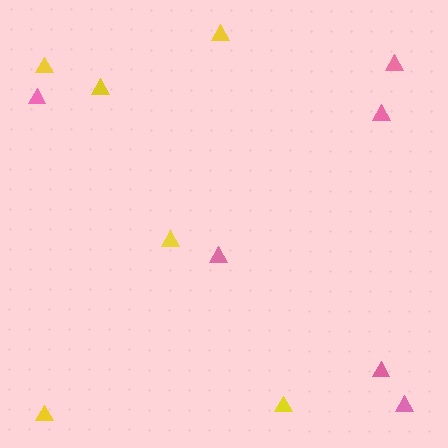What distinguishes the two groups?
There are 2 groups: one group of pink triangles (6) and one group of yellow triangles (6).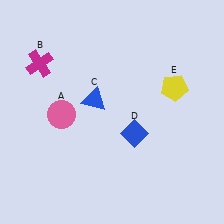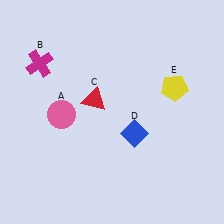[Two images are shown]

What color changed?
The triangle (C) changed from blue in Image 1 to red in Image 2.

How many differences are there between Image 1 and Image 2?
There is 1 difference between the two images.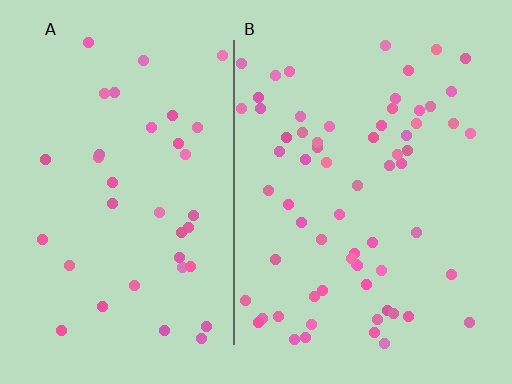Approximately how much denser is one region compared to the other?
Approximately 1.8× — region B over region A.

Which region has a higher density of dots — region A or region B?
B (the right).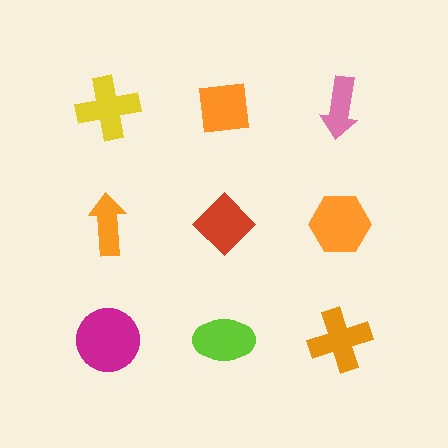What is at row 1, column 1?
A yellow cross.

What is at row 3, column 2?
A lime ellipse.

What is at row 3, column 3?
An orange cross.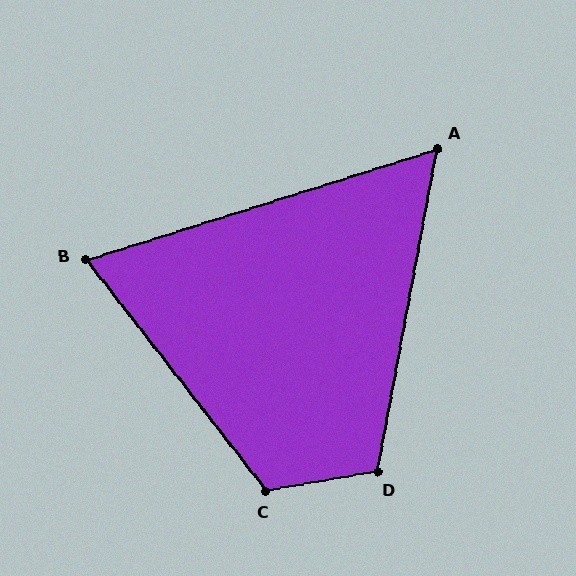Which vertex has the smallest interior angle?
A, at approximately 62 degrees.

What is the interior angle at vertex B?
Approximately 70 degrees (acute).